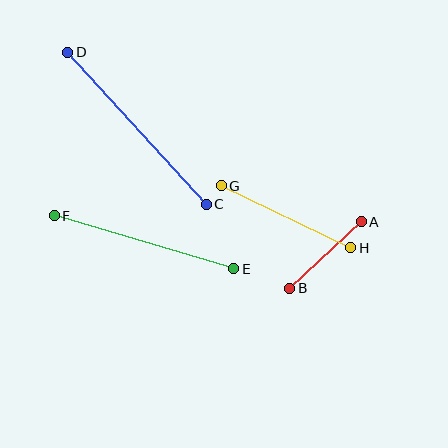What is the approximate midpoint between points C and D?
The midpoint is at approximately (137, 128) pixels.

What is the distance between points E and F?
The distance is approximately 187 pixels.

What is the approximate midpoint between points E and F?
The midpoint is at approximately (144, 242) pixels.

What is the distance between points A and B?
The distance is approximately 97 pixels.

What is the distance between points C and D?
The distance is approximately 206 pixels.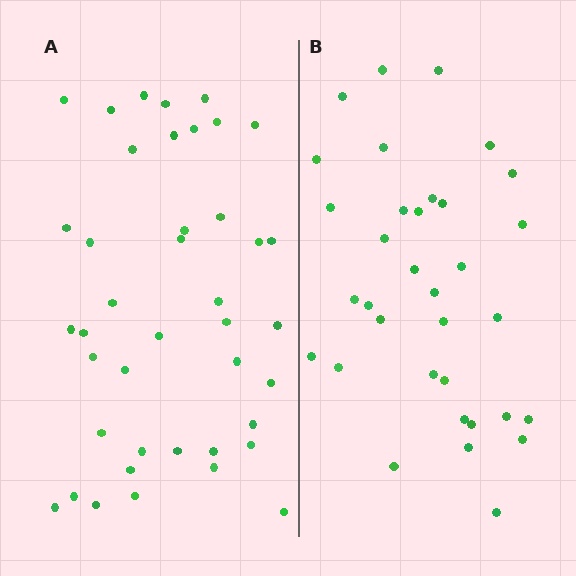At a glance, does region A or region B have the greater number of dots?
Region A (the left region) has more dots.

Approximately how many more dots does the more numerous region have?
Region A has roughly 8 or so more dots than region B.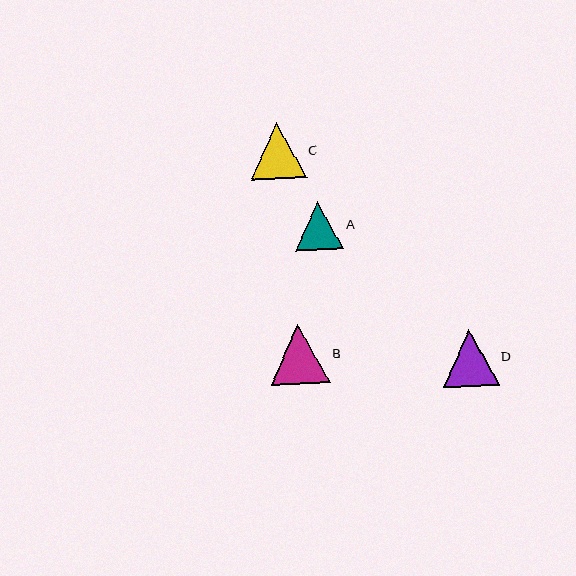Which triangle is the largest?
Triangle B is the largest with a size of approximately 60 pixels.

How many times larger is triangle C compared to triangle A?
Triangle C is approximately 1.2 times the size of triangle A.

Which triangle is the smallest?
Triangle A is the smallest with a size of approximately 48 pixels.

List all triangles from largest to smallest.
From largest to smallest: B, D, C, A.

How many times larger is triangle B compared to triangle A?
Triangle B is approximately 1.2 times the size of triangle A.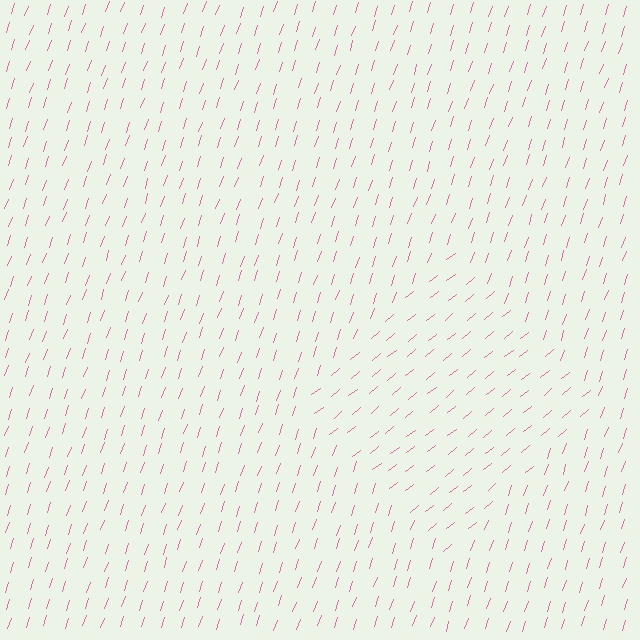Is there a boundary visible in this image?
Yes, there is a texture boundary formed by a change in line orientation.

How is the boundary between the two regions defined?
The boundary is defined purely by a change in line orientation (approximately 32 degrees difference). All lines are the same color and thickness.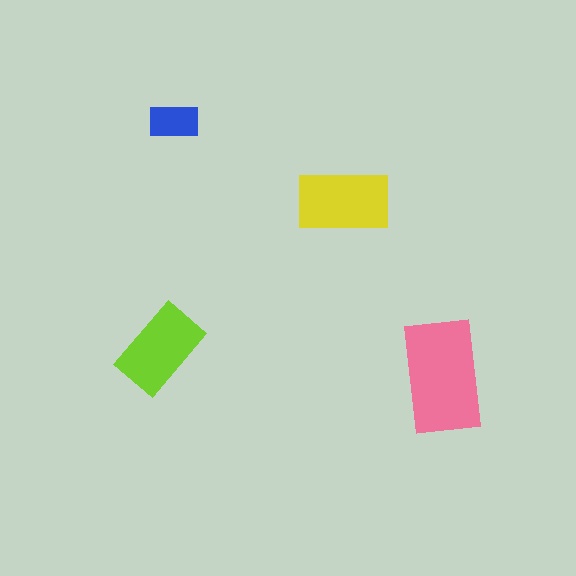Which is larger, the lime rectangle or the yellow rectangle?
The yellow one.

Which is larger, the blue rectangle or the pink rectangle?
The pink one.